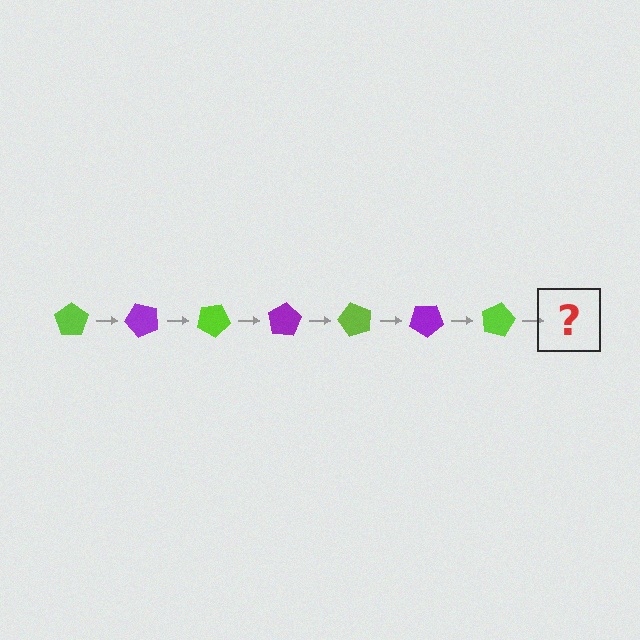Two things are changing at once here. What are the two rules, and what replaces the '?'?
The two rules are that it rotates 50 degrees each step and the color cycles through lime and purple. The '?' should be a purple pentagon, rotated 350 degrees from the start.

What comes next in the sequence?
The next element should be a purple pentagon, rotated 350 degrees from the start.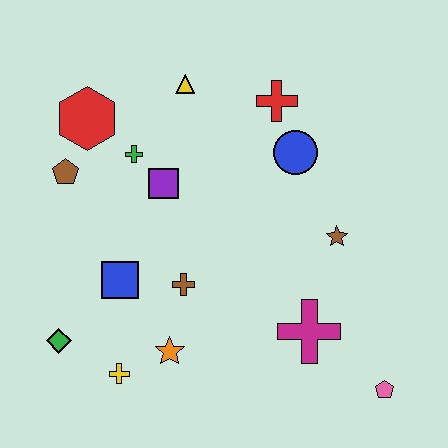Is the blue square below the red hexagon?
Yes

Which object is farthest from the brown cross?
The pink pentagon is farthest from the brown cross.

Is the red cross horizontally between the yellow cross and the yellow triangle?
No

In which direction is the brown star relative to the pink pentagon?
The brown star is above the pink pentagon.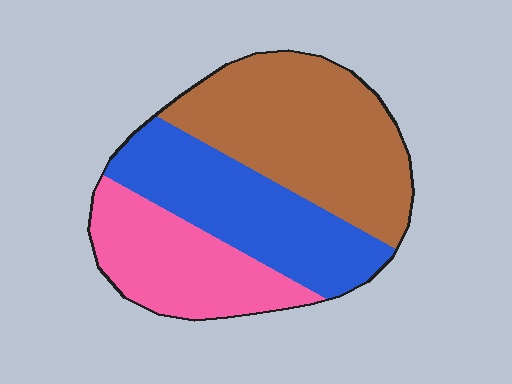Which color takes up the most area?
Brown, at roughly 40%.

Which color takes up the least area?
Pink, at roughly 25%.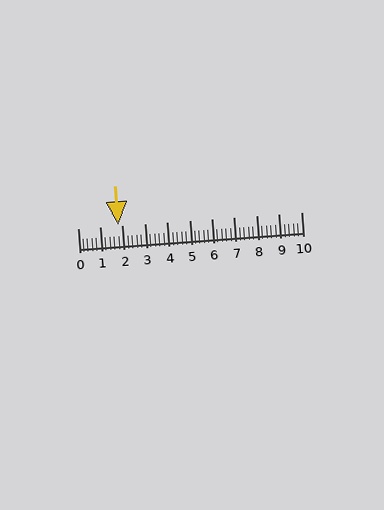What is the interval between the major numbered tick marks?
The major tick marks are spaced 1 units apart.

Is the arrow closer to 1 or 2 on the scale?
The arrow is closer to 2.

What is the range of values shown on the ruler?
The ruler shows values from 0 to 10.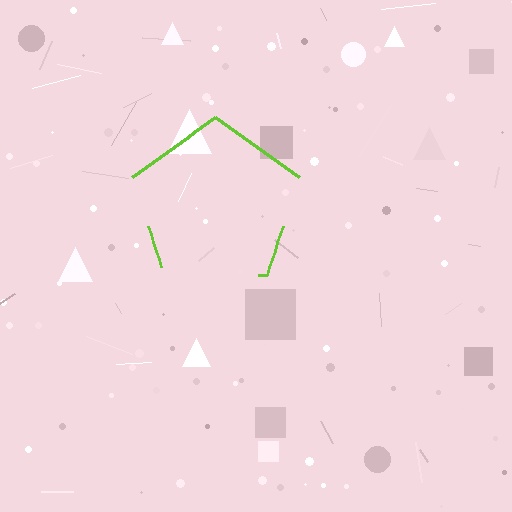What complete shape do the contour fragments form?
The contour fragments form a pentagon.